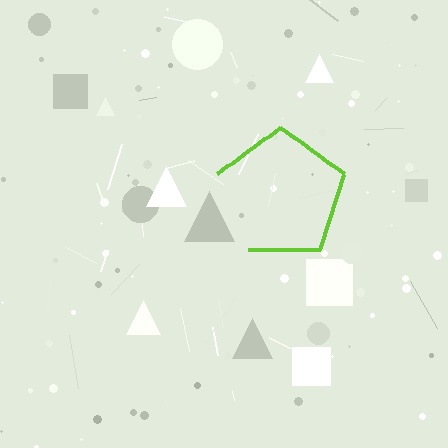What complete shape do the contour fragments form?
The contour fragments form a pentagon.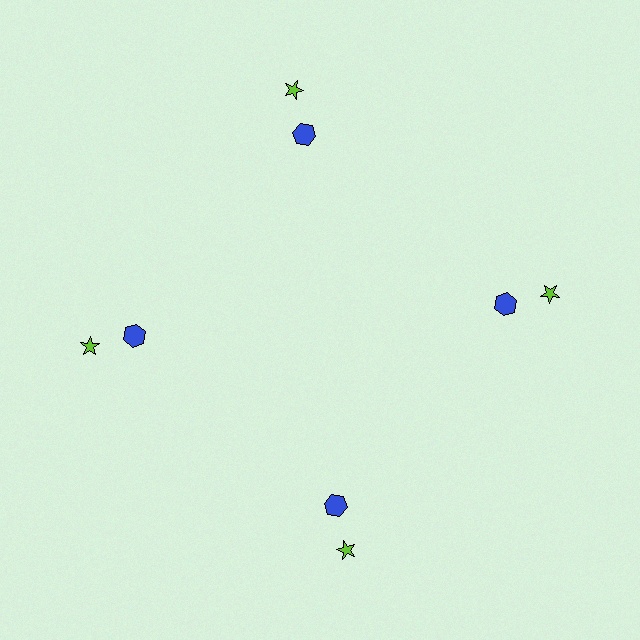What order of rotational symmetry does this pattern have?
This pattern has 4-fold rotational symmetry.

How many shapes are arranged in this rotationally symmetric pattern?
There are 8 shapes, arranged in 4 groups of 2.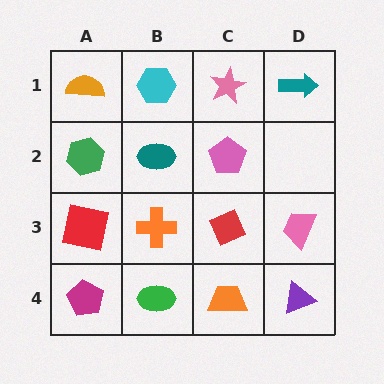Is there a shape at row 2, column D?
No, that cell is empty.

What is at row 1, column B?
A cyan hexagon.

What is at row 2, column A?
A green hexagon.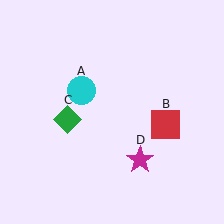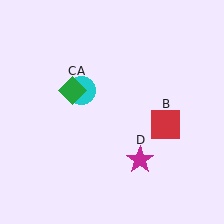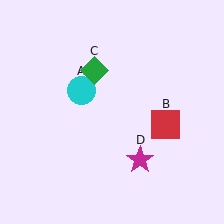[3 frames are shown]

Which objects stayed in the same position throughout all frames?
Cyan circle (object A) and red square (object B) and magenta star (object D) remained stationary.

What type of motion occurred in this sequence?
The green diamond (object C) rotated clockwise around the center of the scene.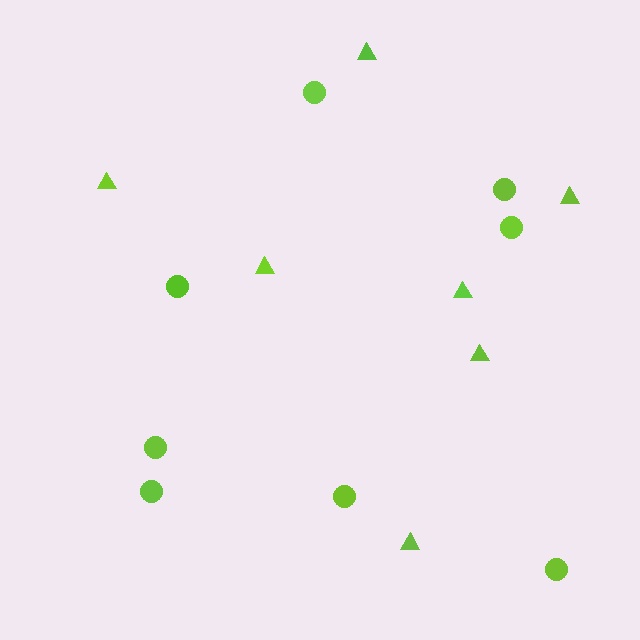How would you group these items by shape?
There are 2 groups: one group of circles (8) and one group of triangles (7).